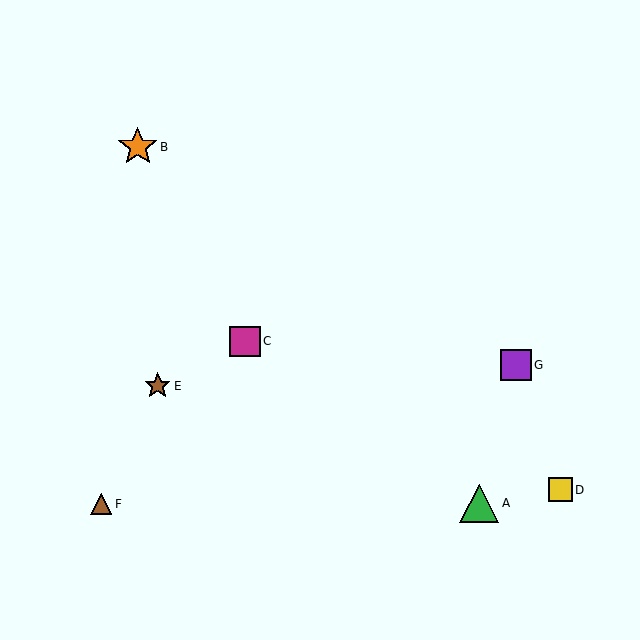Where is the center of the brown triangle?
The center of the brown triangle is at (101, 504).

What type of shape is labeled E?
Shape E is a brown star.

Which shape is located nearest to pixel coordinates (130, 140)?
The orange star (labeled B) at (138, 147) is nearest to that location.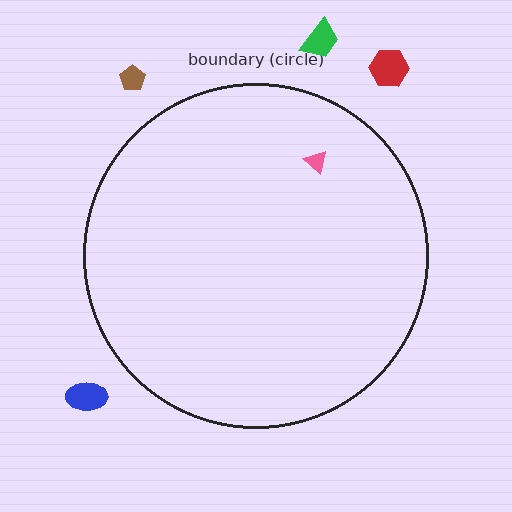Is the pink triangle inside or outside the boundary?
Inside.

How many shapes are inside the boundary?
1 inside, 4 outside.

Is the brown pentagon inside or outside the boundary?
Outside.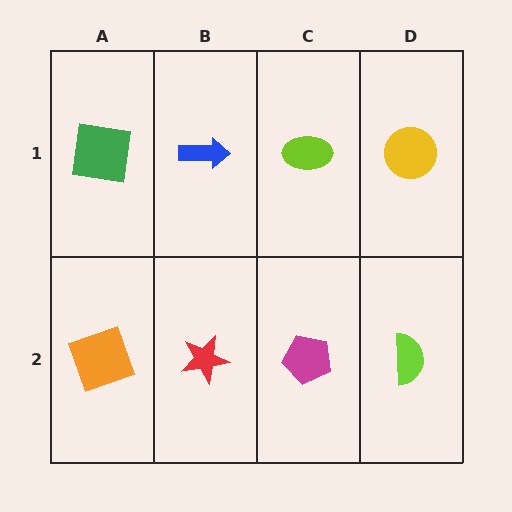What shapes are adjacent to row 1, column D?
A lime semicircle (row 2, column D), a lime ellipse (row 1, column C).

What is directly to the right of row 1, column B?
A lime ellipse.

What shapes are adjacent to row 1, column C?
A magenta pentagon (row 2, column C), a blue arrow (row 1, column B), a yellow circle (row 1, column D).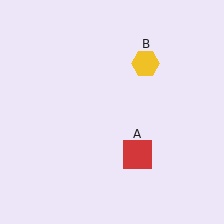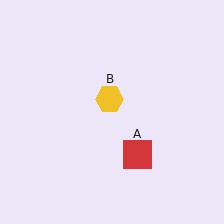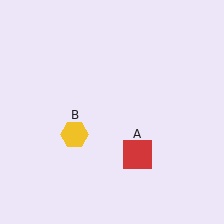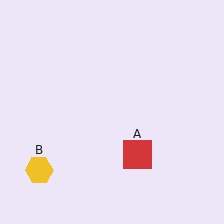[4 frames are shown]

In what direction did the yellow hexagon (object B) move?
The yellow hexagon (object B) moved down and to the left.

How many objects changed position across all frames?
1 object changed position: yellow hexagon (object B).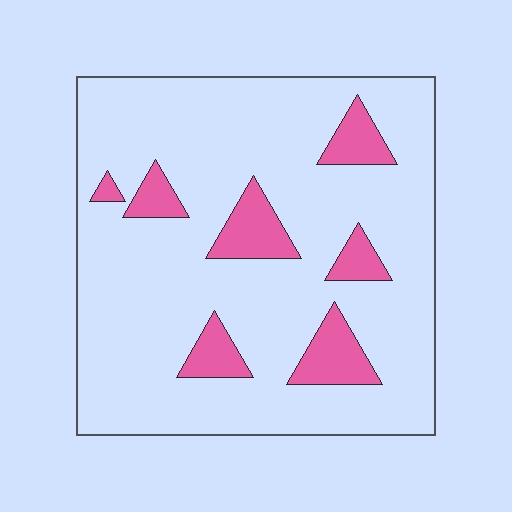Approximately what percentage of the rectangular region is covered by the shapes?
Approximately 15%.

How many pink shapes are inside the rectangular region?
7.